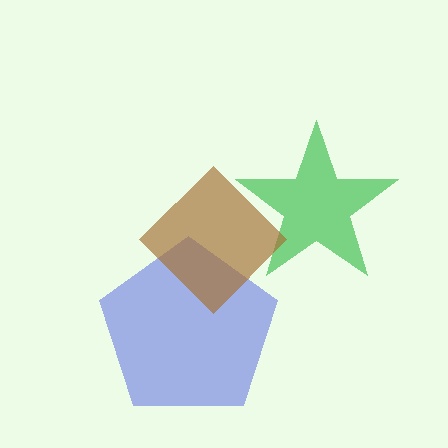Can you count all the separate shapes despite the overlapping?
Yes, there are 3 separate shapes.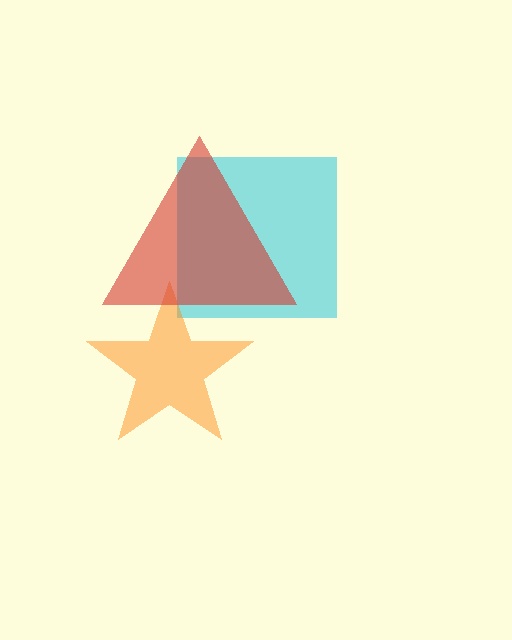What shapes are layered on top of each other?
The layered shapes are: a cyan square, an orange star, a red triangle.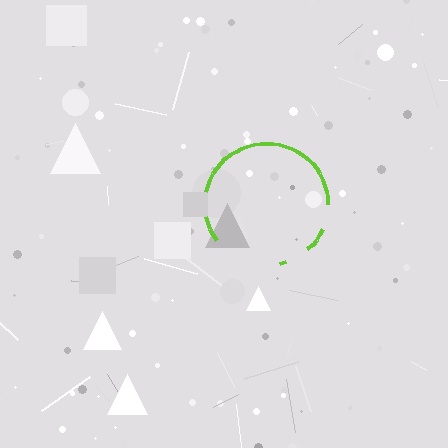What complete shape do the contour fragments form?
The contour fragments form a circle.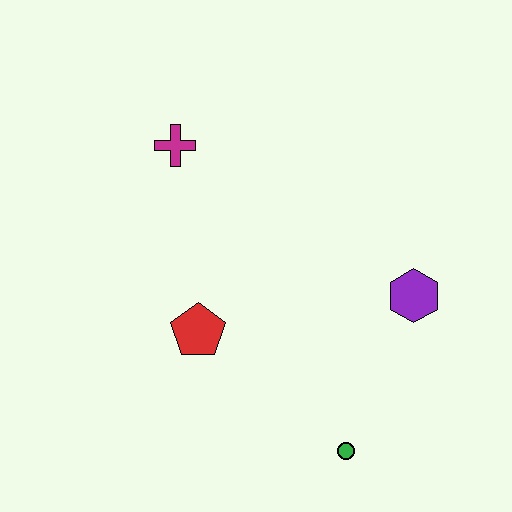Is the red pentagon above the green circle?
Yes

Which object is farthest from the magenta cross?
The green circle is farthest from the magenta cross.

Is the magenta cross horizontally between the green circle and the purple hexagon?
No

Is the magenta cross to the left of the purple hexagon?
Yes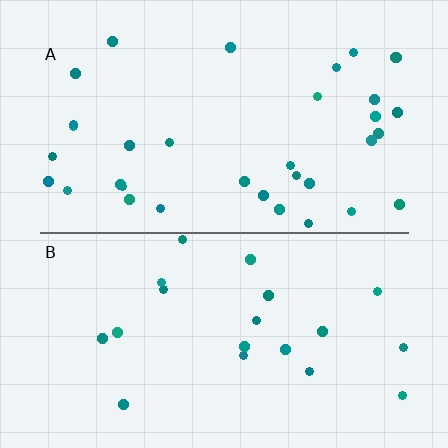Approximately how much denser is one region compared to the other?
Approximately 1.8× — region A over region B.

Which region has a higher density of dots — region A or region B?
A (the top).